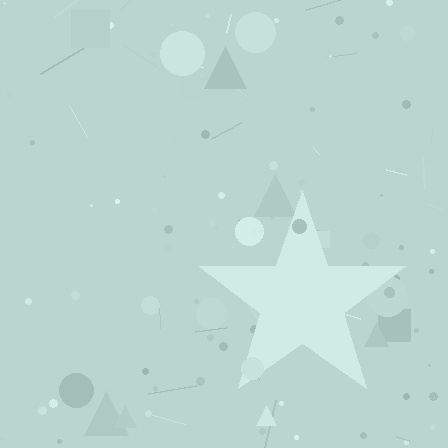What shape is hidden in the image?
A star is hidden in the image.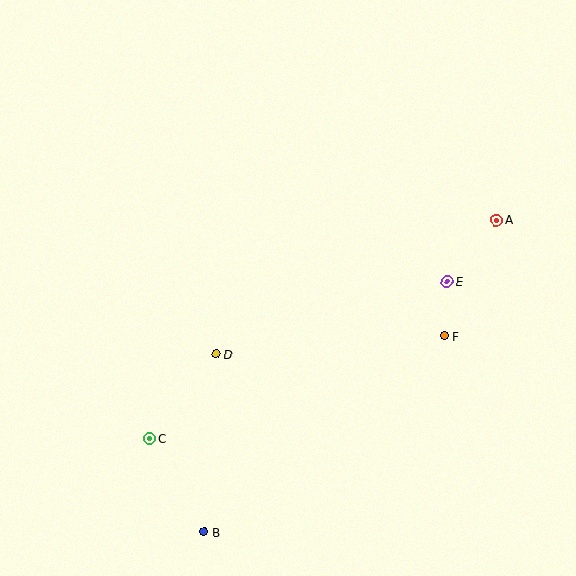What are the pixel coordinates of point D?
Point D is at (216, 354).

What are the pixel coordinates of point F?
Point F is at (444, 336).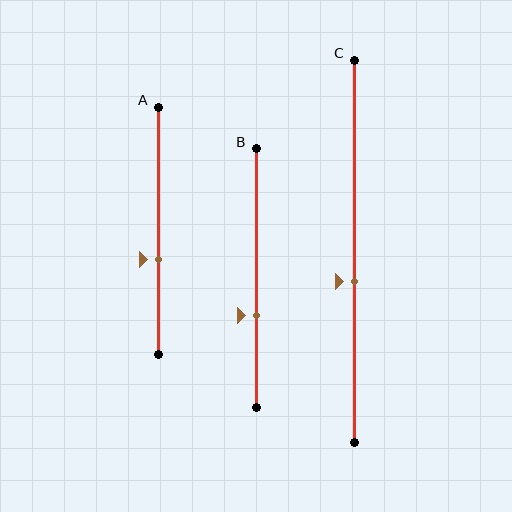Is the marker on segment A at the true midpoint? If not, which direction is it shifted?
No, the marker on segment A is shifted downward by about 12% of the segment length.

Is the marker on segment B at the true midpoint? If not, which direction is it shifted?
No, the marker on segment B is shifted downward by about 15% of the segment length.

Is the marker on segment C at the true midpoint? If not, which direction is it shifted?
No, the marker on segment C is shifted downward by about 8% of the segment length.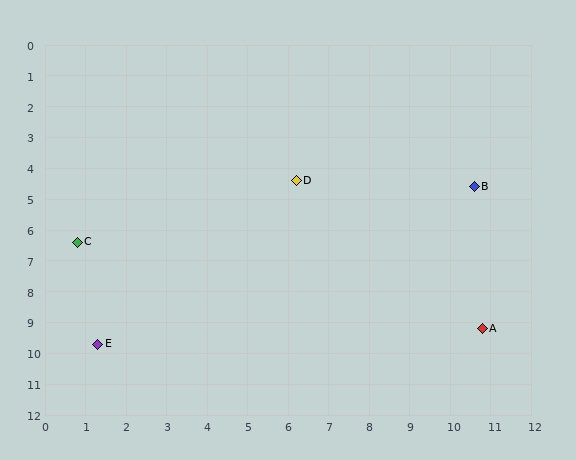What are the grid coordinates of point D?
Point D is at approximately (6.2, 4.4).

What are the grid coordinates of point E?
Point E is at approximately (1.3, 9.7).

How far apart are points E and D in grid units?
Points E and D are about 7.2 grid units apart.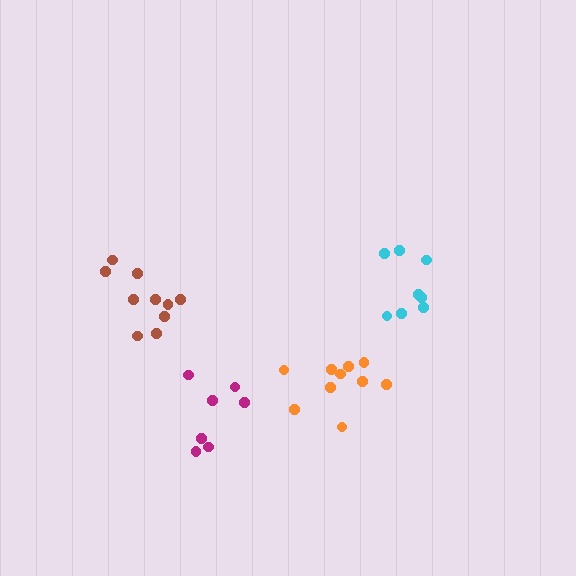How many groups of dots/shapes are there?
There are 4 groups.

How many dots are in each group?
Group 1: 10 dots, Group 2: 10 dots, Group 3: 7 dots, Group 4: 8 dots (35 total).